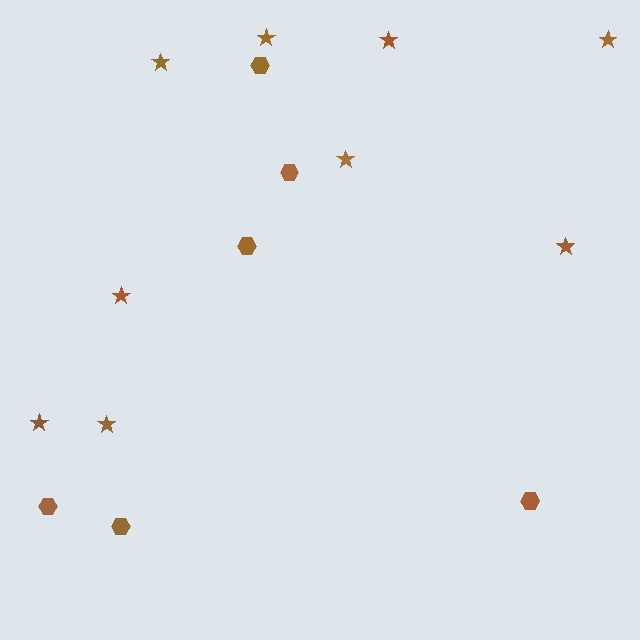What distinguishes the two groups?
There are 2 groups: one group of stars (9) and one group of hexagons (6).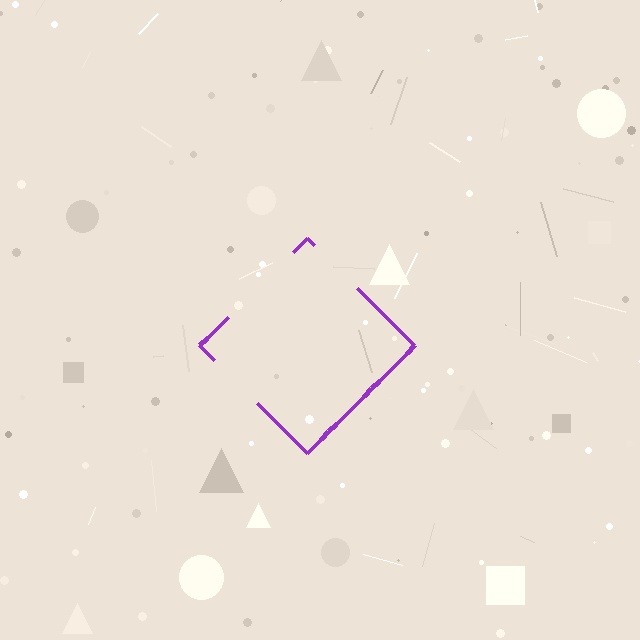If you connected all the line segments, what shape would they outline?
They would outline a diamond.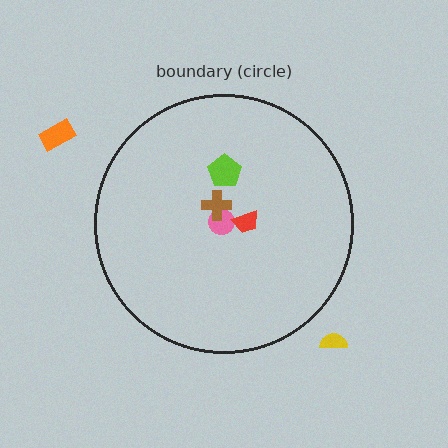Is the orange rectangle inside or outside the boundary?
Outside.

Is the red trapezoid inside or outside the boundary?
Inside.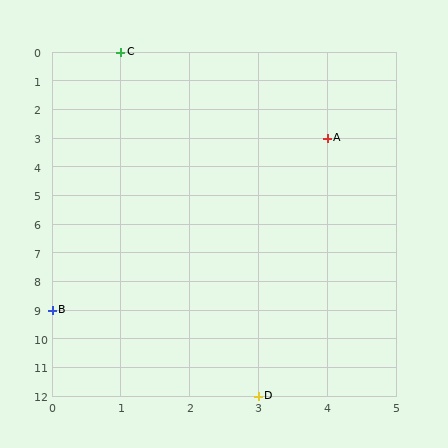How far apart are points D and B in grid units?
Points D and B are 3 columns and 3 rows apart (about 4.2 grid units diagonally).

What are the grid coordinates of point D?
Point D is at grid coordinates (3, 12).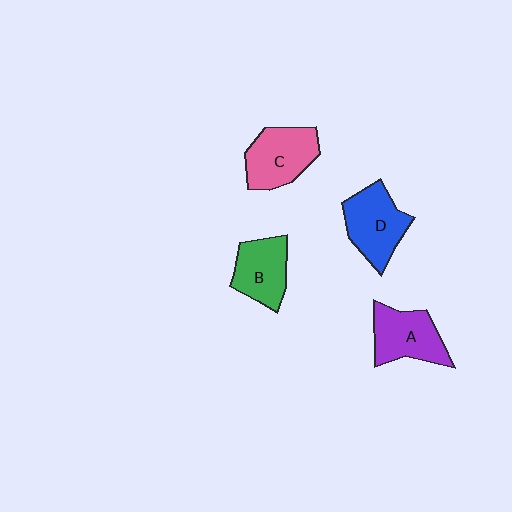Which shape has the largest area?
Shape D (blue).